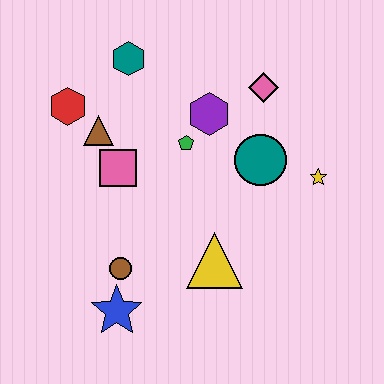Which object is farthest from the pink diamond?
The blue star is farthest from the pink diamond.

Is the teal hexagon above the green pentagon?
Yes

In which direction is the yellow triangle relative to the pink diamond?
The yellow triangle is below the pink diamond.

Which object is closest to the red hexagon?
The brown triangle is closest to the red hexagon.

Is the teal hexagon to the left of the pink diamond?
Yes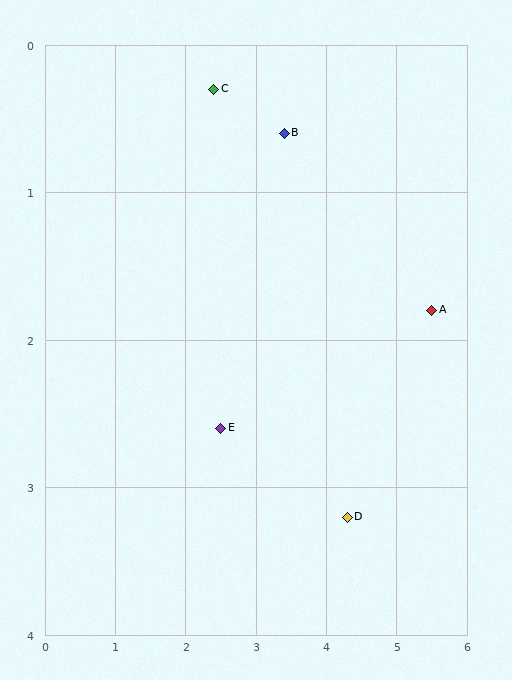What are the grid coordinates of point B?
Point B is at approximately (3.4, 0.6).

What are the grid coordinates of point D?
Point D is at approximately (4.3, 3.2).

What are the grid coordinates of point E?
Point E is at approximately (2.5, 2.6).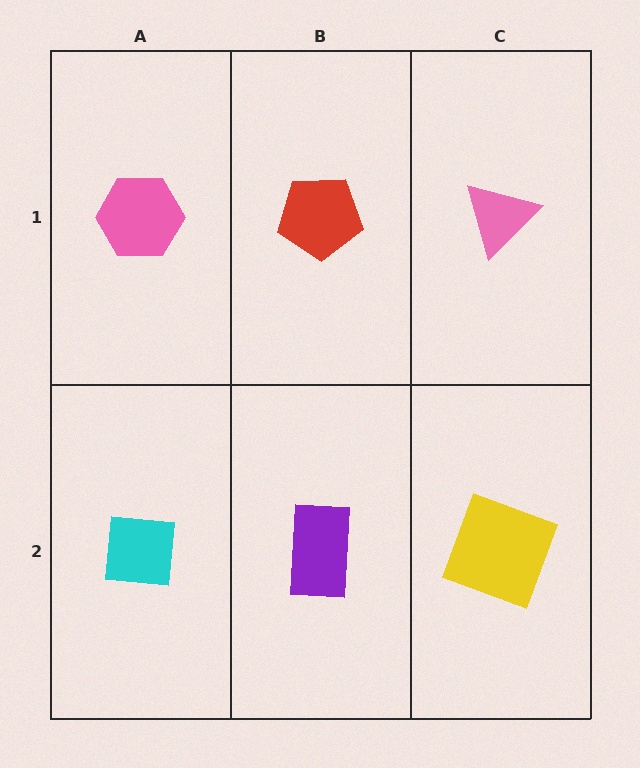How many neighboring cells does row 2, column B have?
3.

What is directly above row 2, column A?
A pink hexagon.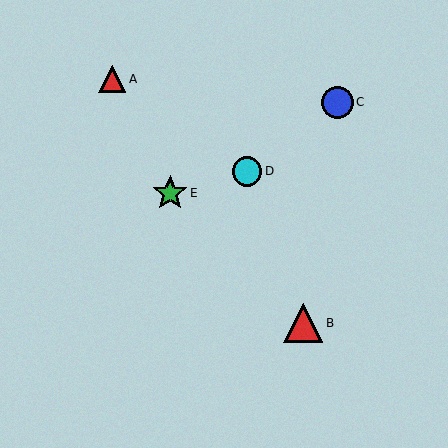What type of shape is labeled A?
Shape A is a red triangle.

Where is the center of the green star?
The center of the green star is at (170, 193).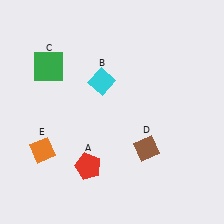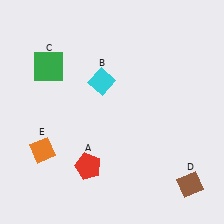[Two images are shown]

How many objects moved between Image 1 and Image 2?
1 object moved between the two images.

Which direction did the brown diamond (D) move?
The brown diamond (D) moved right.